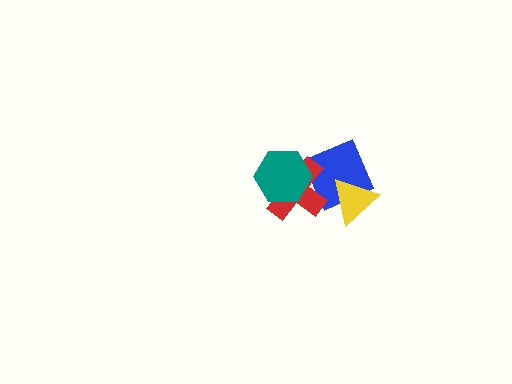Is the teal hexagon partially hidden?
No, no other shape covers it.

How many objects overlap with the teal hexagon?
2 objects overlap with the teal hexagon.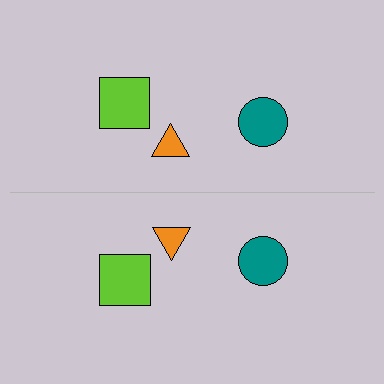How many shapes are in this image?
There are 6 shapes in this image.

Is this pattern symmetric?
Yes, this pattern has bilateral (reflection) symmetry.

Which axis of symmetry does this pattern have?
The pattern has a horizontal axis of symmetry running through the center of the image.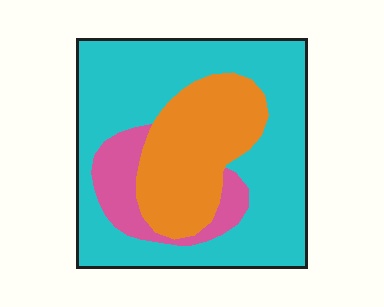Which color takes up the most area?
Cyan, at roughly 60%.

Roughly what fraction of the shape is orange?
Orange takes up between a sixth and a third of the shape.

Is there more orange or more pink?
Orange.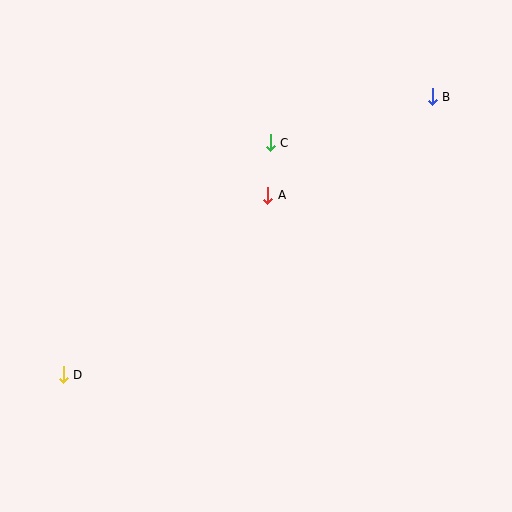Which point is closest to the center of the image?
Point A at (268, 195) is closest to the center.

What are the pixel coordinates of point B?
Point B is at (432, 97).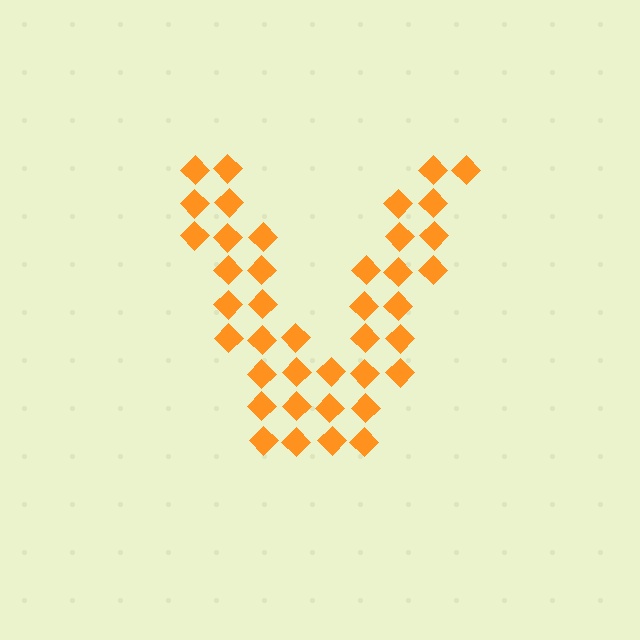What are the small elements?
The small elements are diamonds.